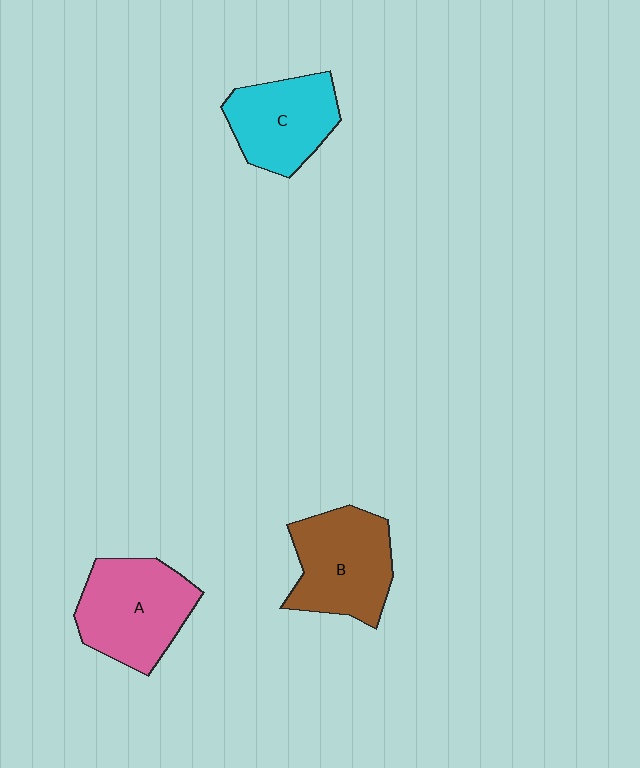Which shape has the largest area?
Shape A (pink).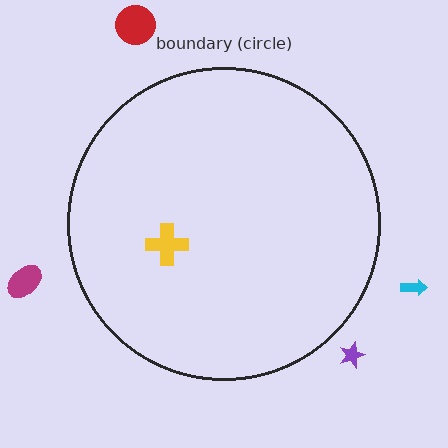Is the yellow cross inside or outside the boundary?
Inside.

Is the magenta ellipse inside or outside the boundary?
Outside.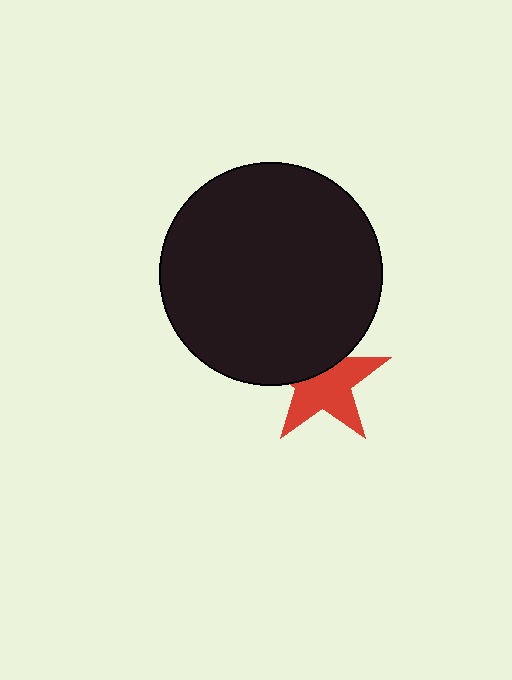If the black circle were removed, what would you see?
You would see the complete red star.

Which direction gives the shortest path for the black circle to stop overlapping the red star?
Moving up gives the shortest separation.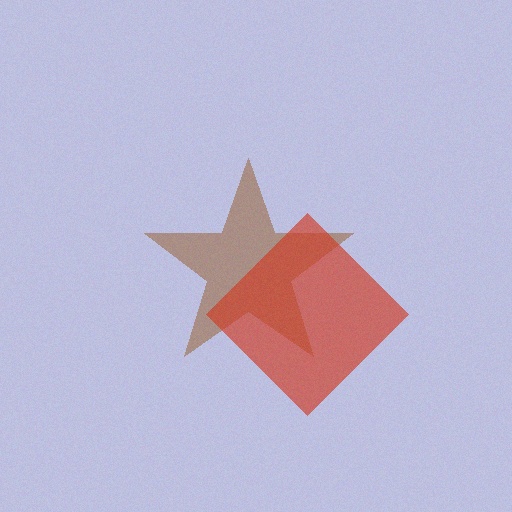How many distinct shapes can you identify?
There are 2 distinct shapes: a brown star, a red diamond.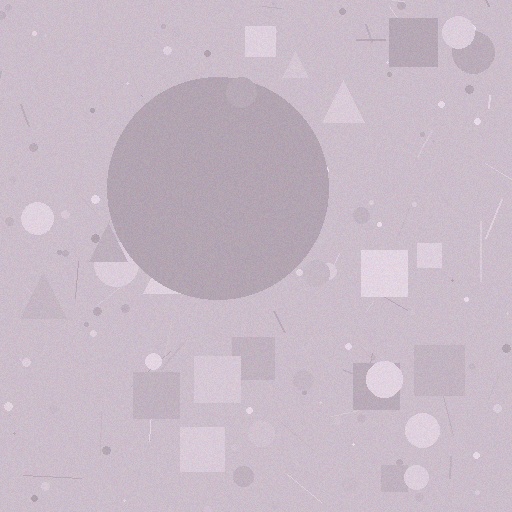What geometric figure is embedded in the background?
A circle is embedded in the background.